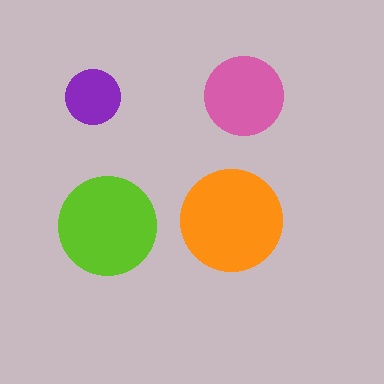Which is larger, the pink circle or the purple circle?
The pink one.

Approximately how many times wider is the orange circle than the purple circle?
About 2 times wider.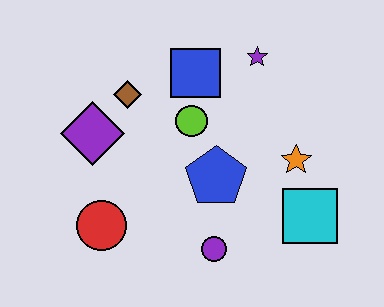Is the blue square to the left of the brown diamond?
No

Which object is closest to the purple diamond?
The brown diamond is closest to the purple diamond.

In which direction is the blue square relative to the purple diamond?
The blue square is to the right of the purple diamond.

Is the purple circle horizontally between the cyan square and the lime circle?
Yes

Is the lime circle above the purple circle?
Yes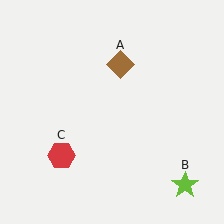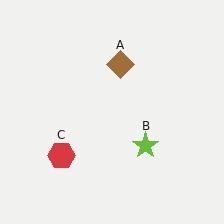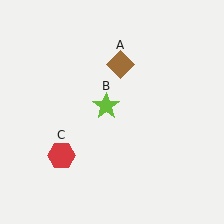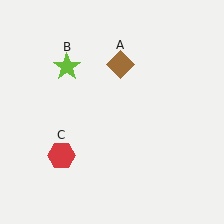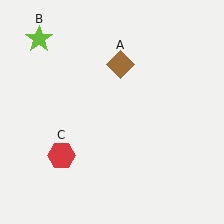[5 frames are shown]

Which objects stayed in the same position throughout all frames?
Brown diamond (object A) and red hexagon (object C) remained stationary.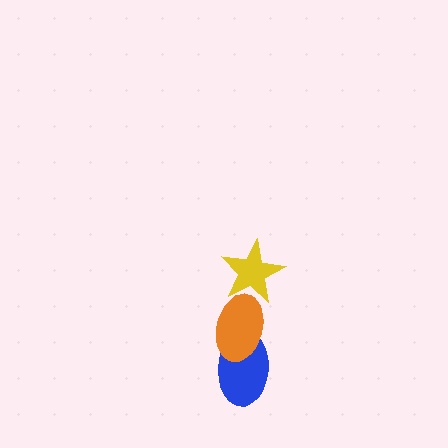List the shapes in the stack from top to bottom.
From top to bottom: the yellow star, the orange ellipse, the blue ellipse.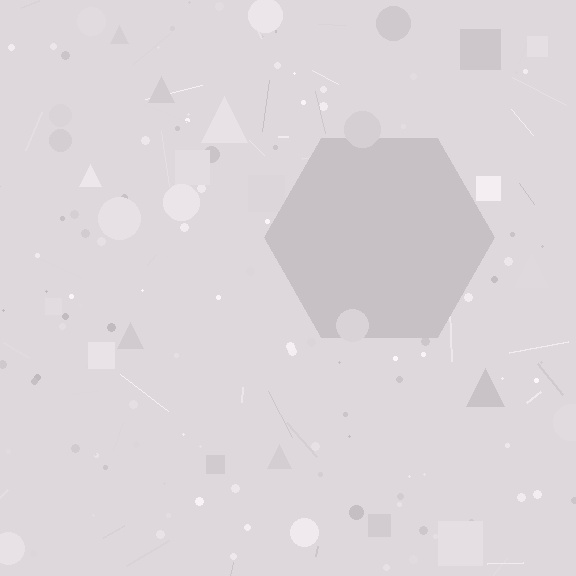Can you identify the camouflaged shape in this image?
The camouflaged shape is a hexagon.